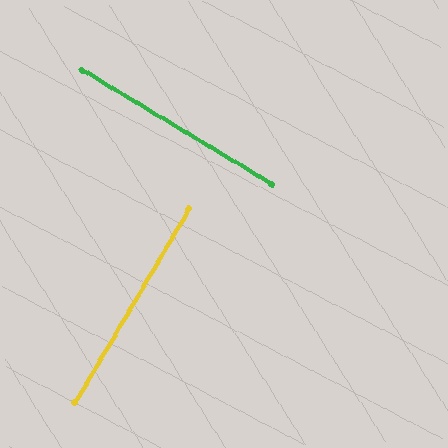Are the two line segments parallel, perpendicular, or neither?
Perpendicular — they meet at approximately 89°.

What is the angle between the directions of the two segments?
Approximately 89 degrees.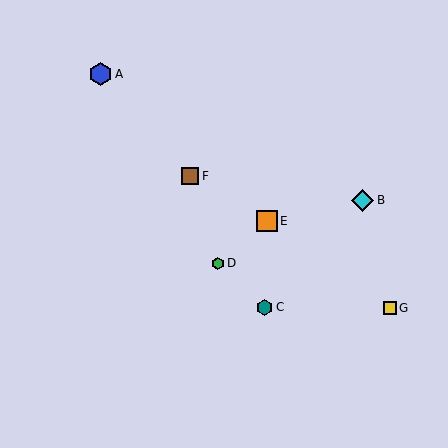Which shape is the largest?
The blue hexagon (labeled A) is the largest.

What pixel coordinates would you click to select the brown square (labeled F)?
Click at (190, 176) to select the brown square F.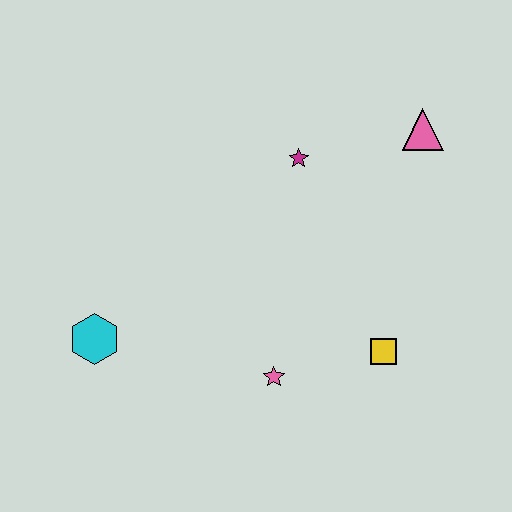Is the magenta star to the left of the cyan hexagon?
No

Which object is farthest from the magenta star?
The cyan hexagon is farthest from the magenta star.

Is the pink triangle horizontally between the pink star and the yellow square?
No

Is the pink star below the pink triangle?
Yes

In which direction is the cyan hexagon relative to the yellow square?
The cyan hexagon is to the left of the yellow square.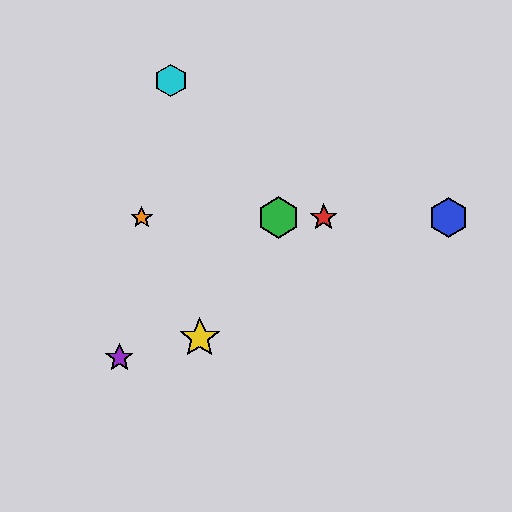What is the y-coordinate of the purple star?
The purple star is at y≈358.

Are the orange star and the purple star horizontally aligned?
No, the orange star is at y≈217 and the purple star is at y≈358.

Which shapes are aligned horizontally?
The red star, the blue hexagon, the green hexagon, the orange star are aligned horizontally.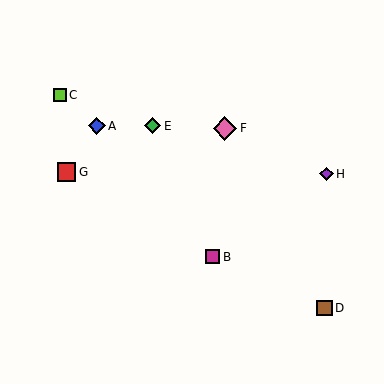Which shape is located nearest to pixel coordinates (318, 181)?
The purple diamond (labeled H) at (326, 174) is nearest to that location.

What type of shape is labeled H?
Shape H is a purple diamond.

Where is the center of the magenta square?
The center of the magenta square is at (213, 257).